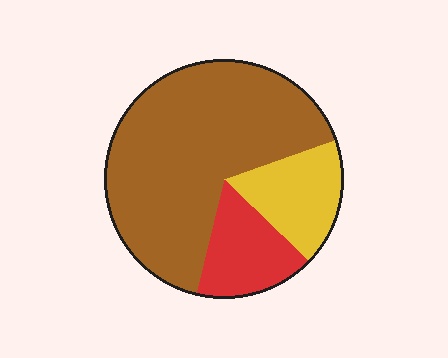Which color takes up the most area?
Brown, at roughly 65%.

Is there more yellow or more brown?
Brown.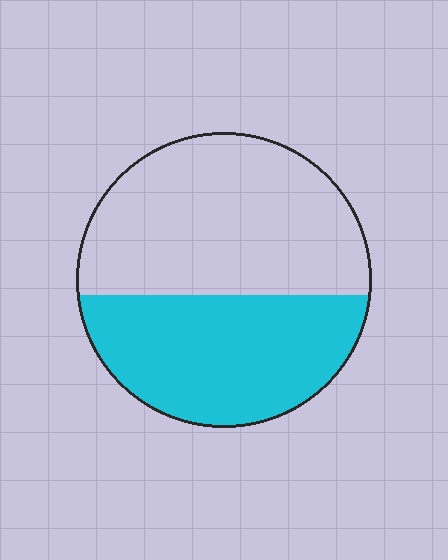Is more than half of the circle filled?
No.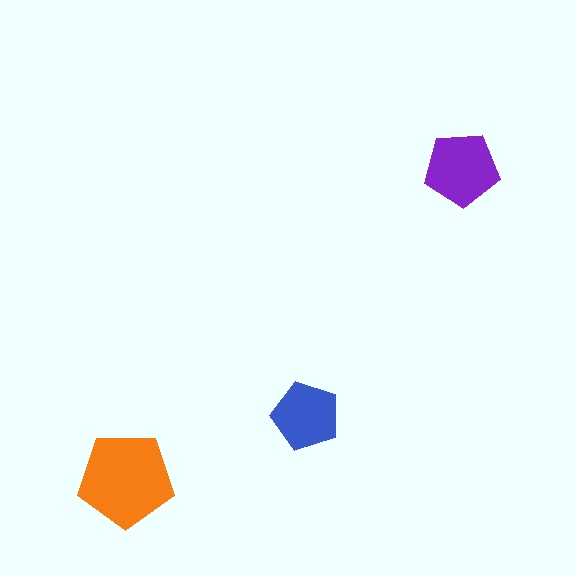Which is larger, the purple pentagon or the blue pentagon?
The purple one.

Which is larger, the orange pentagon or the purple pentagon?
The orange one.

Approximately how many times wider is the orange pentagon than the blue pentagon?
About 1.5 times wider.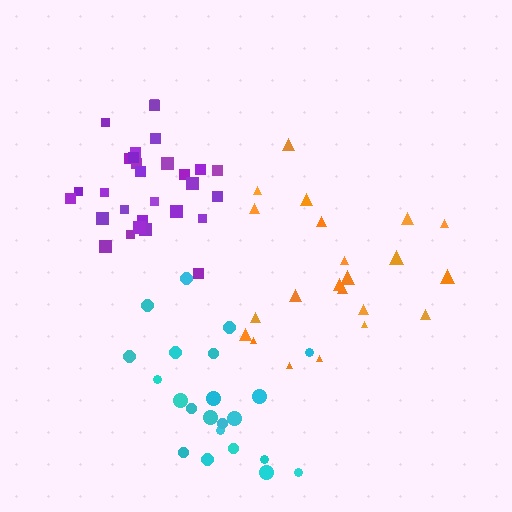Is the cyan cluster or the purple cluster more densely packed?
Purple.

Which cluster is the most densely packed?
Purple.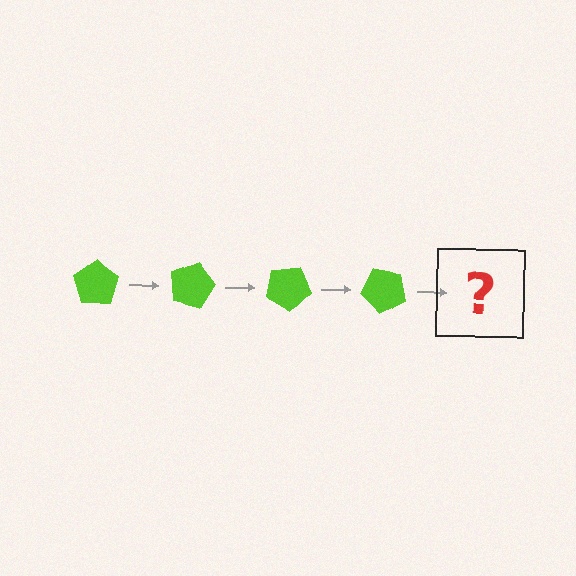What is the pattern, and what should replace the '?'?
The pattern is that the pentagon rotates 15 degrees each step. The '?' should be a lime pentagon rotated 60 degrees.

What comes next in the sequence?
The next element should be a lime pentagon rotated 60 degrees.